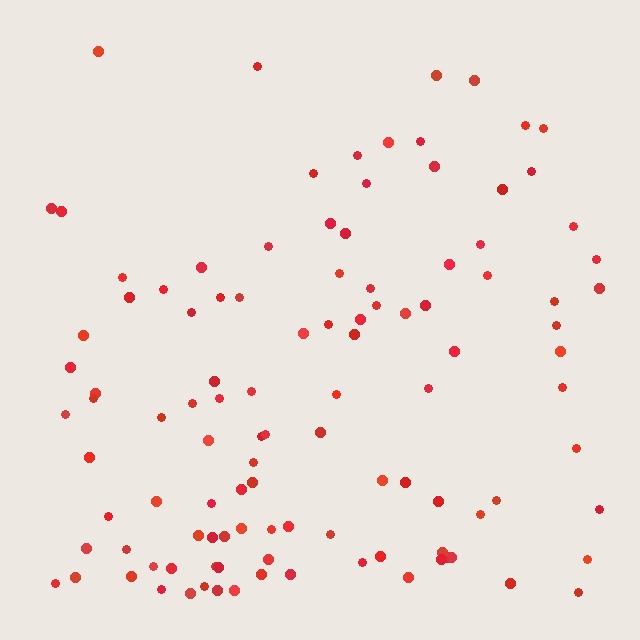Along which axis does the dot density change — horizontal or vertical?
Vertical.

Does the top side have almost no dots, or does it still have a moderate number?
Still a moderate number, just noticeably fewer than the bottom.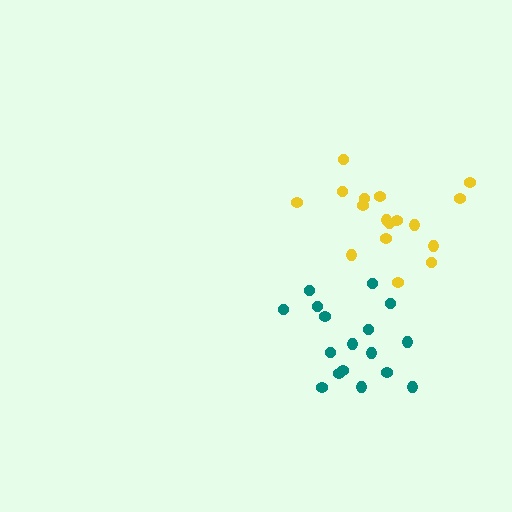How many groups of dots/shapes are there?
There are 2 groups.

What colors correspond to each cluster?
The clusters are colored: teal, yellow.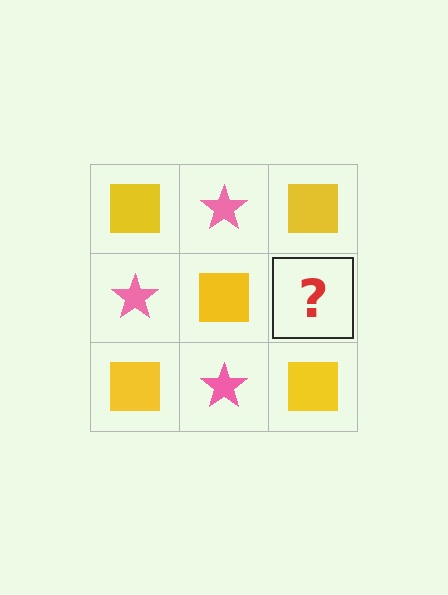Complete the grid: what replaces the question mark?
The question mark should be replaced with a pink star.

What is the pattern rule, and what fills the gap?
The rule is that it alternates yellow square and pink star in a checkerboard pattern. The gap should be filled with a pink star.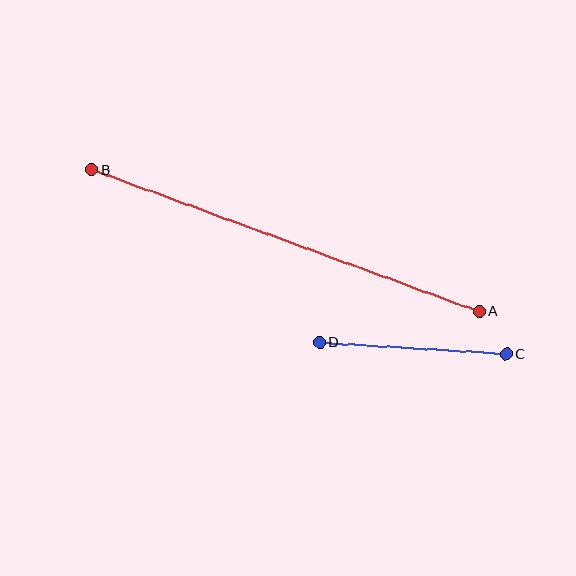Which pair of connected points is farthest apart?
Points A and B are farthest apart.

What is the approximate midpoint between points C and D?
The midpoint is at approximately (413, 348) pixels.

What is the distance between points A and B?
The distance is approximately 412 pixels.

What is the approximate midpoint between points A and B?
The midpoint is at approximately (285, 240) pixels.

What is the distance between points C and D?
The distance is approximately 187 pixels.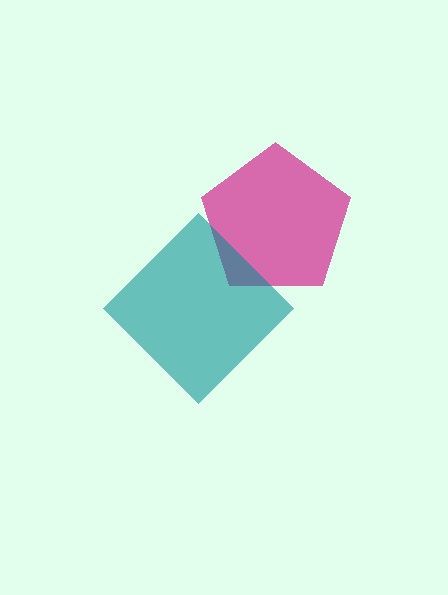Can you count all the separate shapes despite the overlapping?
Yes, there are 2 separate shapes.